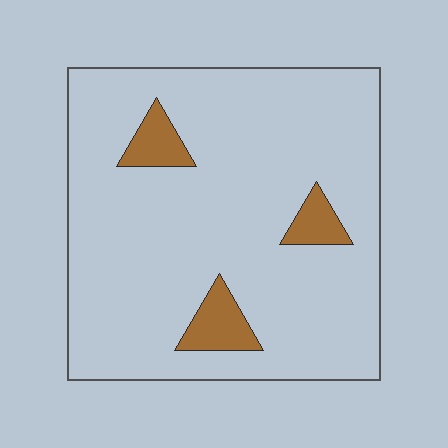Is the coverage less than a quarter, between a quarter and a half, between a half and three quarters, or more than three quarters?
Less than a quarter.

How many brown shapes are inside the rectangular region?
3.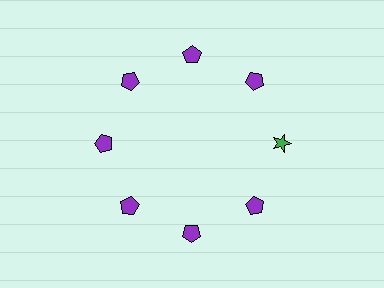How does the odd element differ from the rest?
It differs in both color (green instead of purple) and shape (star instead of pentagon).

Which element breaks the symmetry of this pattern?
The green star at roughly the 3 o'clock position breaks the symmetry. All other shapes are purple pentagons.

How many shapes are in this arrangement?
There are 8 shapes arranged in a ring pattern.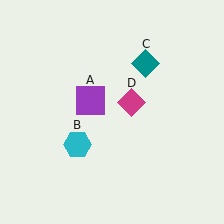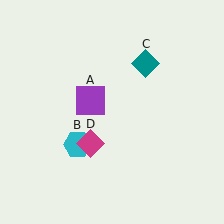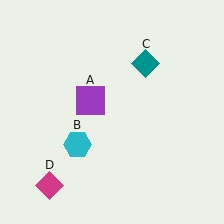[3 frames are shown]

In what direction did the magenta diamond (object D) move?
The magenta diamond (object D) moved down and to the left.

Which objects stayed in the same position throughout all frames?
Purple square (object A) and cyan hexagon (object B) and teal diamond (object C) remained stationary.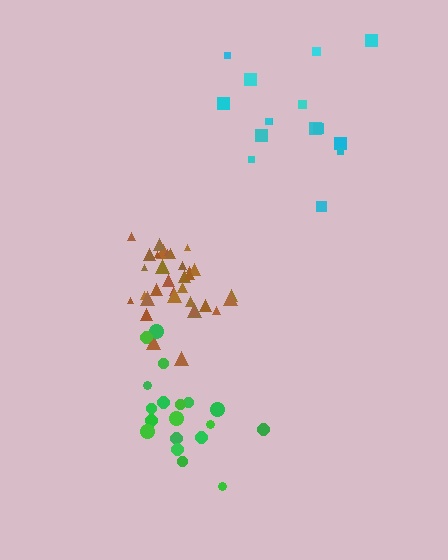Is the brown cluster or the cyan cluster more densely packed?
Brown.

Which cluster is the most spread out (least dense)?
Cyan.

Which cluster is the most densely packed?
Brown.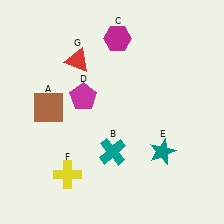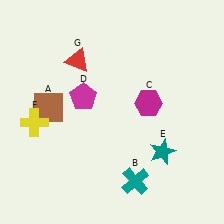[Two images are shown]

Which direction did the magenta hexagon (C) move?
The magenta hexagon (C) moved down.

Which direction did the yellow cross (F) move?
The yellow cross (F) moved up.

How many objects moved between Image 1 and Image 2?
3 objects moved between the two images.